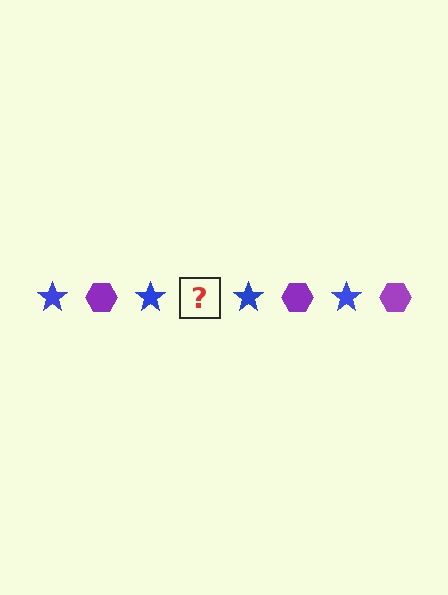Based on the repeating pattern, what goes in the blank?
The blank should be a purple hexagon.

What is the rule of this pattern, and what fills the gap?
The rule is that the pattern alternates between blue star and purple hexagon. The gap should be filled with a purple hexagon.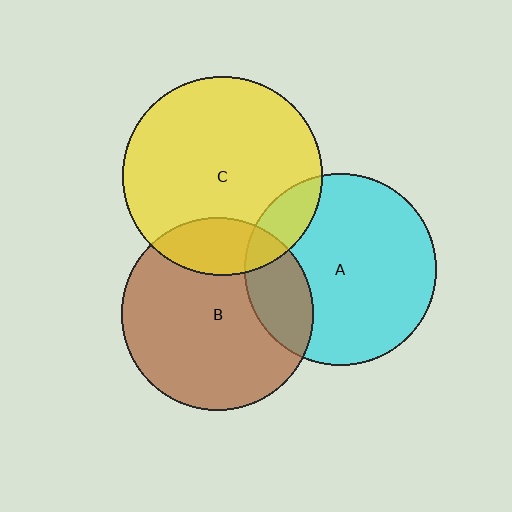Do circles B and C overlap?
Yes.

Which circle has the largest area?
Circle C (yellow).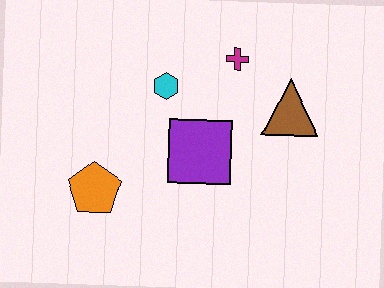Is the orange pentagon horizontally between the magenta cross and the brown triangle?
No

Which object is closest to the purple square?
The cyan hexagon is closest to the purple square.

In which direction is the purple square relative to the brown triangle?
The purple square is to the left of the brown triangle.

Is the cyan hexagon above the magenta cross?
No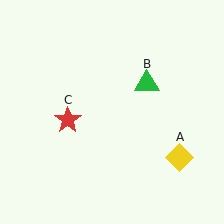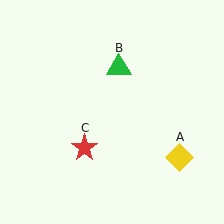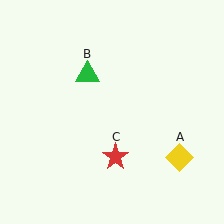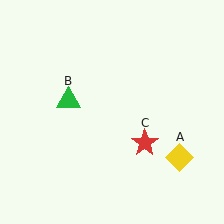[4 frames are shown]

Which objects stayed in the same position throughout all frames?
Yellow diamond (object A) remained stationary.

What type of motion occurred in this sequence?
The green triangle (object B), red star (object C) rotated counterclockwise around the center of the scene.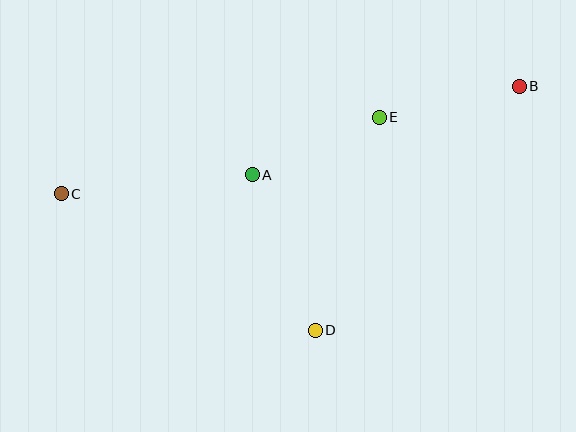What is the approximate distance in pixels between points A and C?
The distance between A and C is approximately 192 pixels.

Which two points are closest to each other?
Points A and E are closest to each other.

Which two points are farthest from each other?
Points B and C are farthest from each other.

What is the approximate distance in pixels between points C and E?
The distance between C and E is approximately 327 pixels.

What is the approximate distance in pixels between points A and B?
The distance between A and B is approximately 281 pixels.